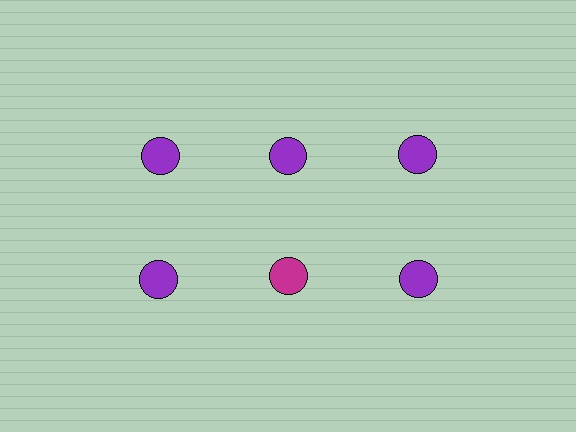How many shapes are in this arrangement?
There are 6 shapes arranged in a grid pattern.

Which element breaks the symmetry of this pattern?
The magenta circle in the second row, second from left column breaks the symmetry. All other shapes are purple circles.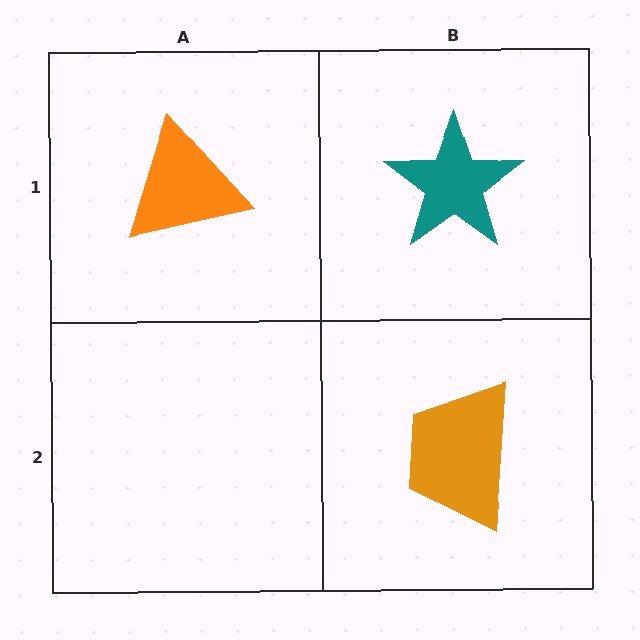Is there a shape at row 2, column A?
No, that cell is empty.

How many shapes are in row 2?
1 shape.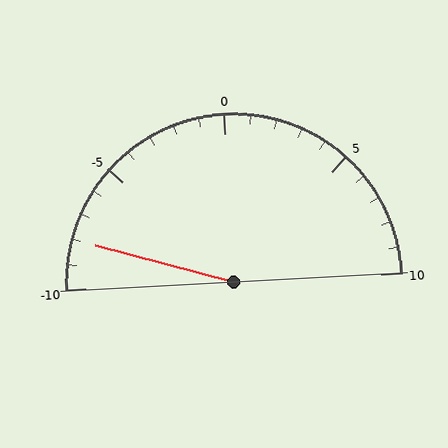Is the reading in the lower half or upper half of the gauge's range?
The reading is in the lower half of the range (-10 to 10).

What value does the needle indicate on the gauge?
The needle indicates approximately -8.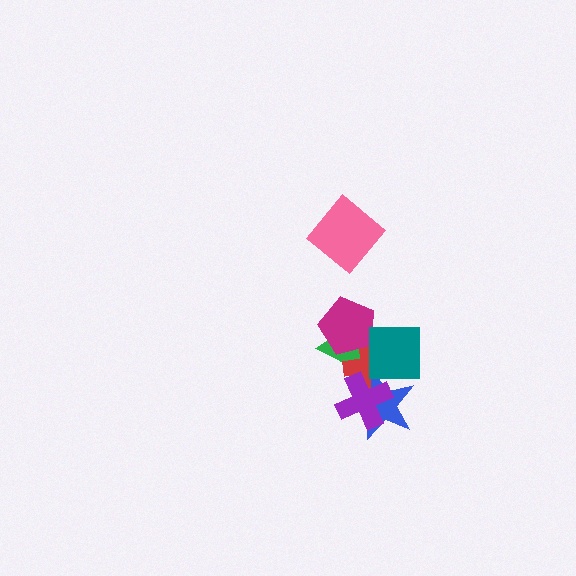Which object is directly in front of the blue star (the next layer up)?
The purple cross is directly in front of the blue star.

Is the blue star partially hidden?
Yes, it is partially covered by another shape.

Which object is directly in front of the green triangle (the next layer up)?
The red cross is directly in front of the green triangle.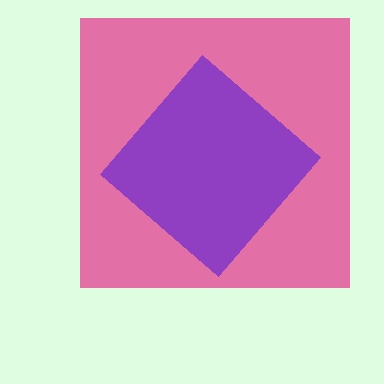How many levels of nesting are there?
2.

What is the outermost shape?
The pink square.